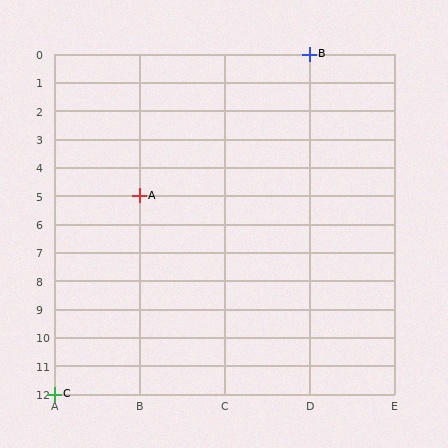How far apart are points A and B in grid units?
Points A and B are 2 columns and 5 rows apart (about 5.4 grid units diagonally).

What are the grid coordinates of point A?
Point A is at grid coordinates (B, 5).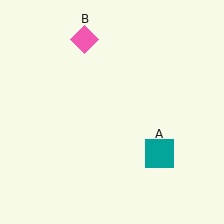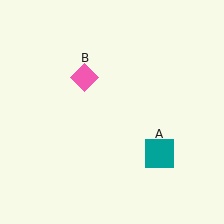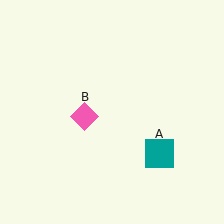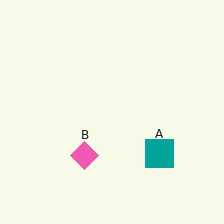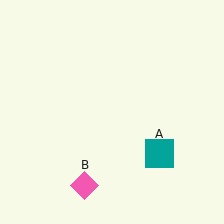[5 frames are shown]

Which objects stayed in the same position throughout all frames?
Teal square (object A) remained stationary.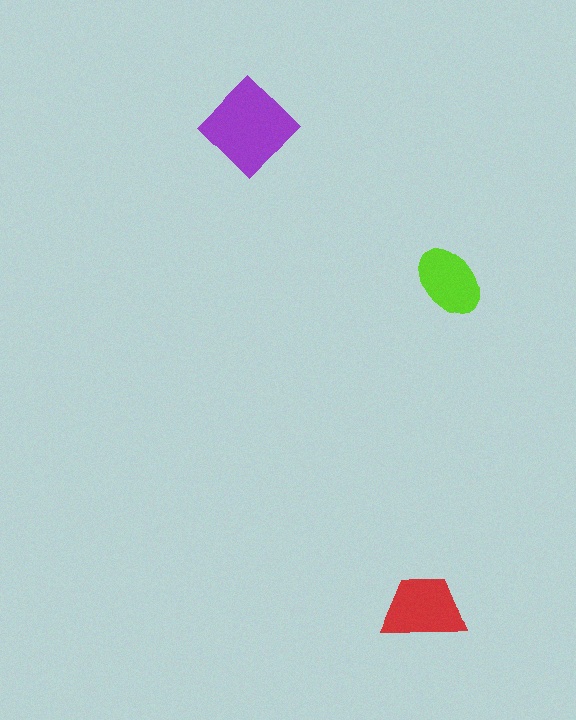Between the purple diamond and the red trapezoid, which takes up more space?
The purple diamond.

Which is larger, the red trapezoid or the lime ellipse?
The red trapezoid.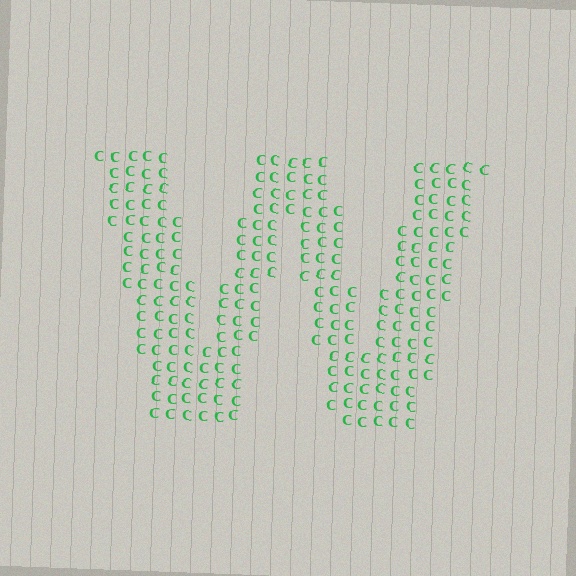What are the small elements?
The small elements are letter C's.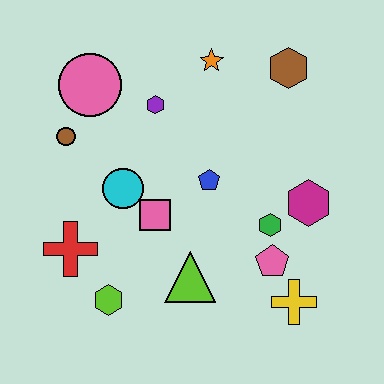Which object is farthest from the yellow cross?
The pink circle is farthest from the yellow cross.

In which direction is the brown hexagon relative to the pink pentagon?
The brown hexagon is above the pink pentagon.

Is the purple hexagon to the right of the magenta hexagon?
No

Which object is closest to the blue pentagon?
The pink square is closest to the blue pentagon.